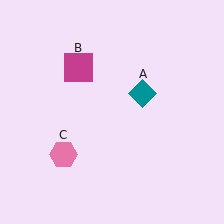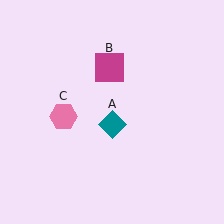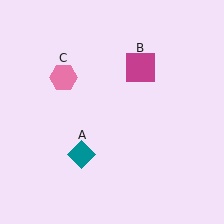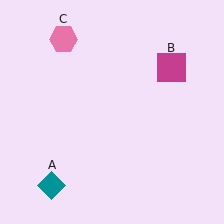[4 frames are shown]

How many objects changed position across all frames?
3 objects changed position: teal diamond (object A), magenta square (object B), pink hexagon (object C).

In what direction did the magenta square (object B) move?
The magenta square (object B) moved right.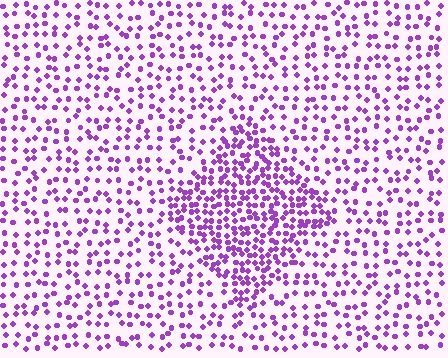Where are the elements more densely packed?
The elements are more densely packed inside the diamond boundary.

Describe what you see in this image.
The image contains small purple elements arranged at two different densities. A diamond-shaped region is visible where the elements are more densely packed than the surrounding area.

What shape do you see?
I see a diamond.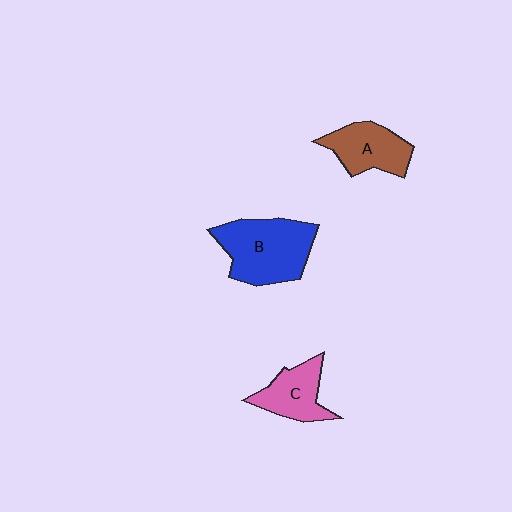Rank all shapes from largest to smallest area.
From largest to smallest: B (blue), A (brown), C (pink).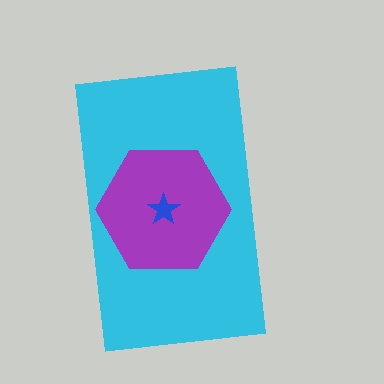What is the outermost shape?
The cyan rectangle.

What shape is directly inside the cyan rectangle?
The purple hexagon.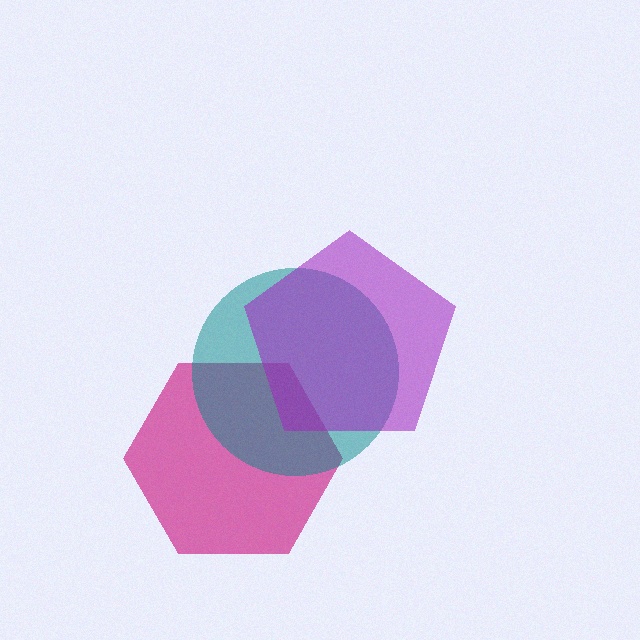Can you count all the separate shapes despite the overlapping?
Yes, there are 3 separate shapes.